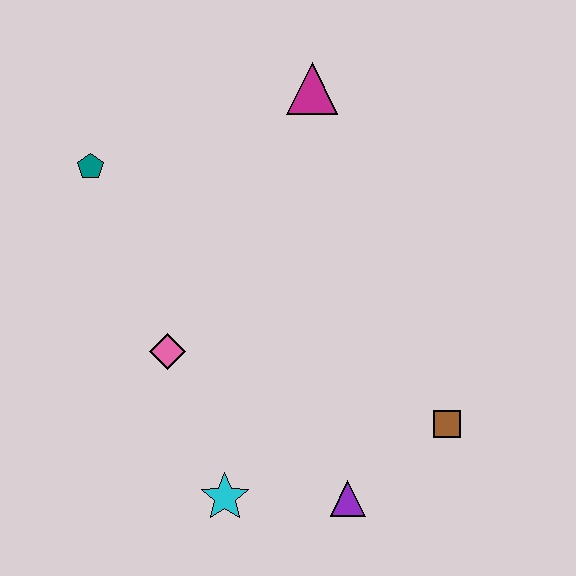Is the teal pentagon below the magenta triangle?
Yes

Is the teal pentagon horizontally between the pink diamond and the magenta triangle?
No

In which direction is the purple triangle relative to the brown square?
The purple triangle is to the left of the brown square.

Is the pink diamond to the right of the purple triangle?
No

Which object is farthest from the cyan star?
The magenta triangle is farthest from the cyan star.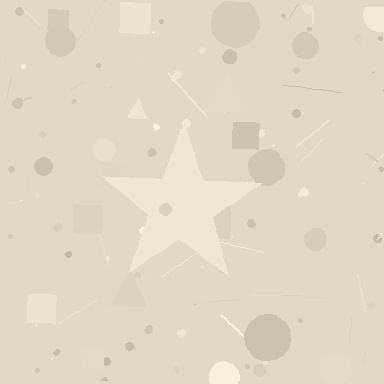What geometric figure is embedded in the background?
A star is embedded in the background.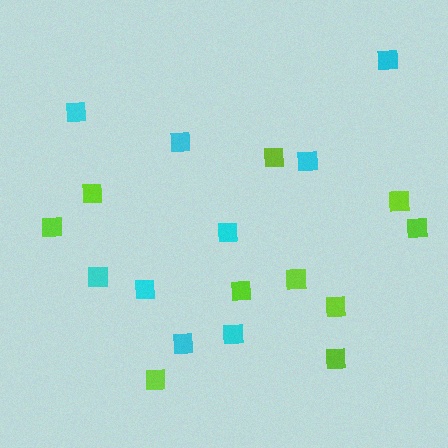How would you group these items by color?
There are 2 groups: one group of lime squares (10) and one group of cyan squares (9).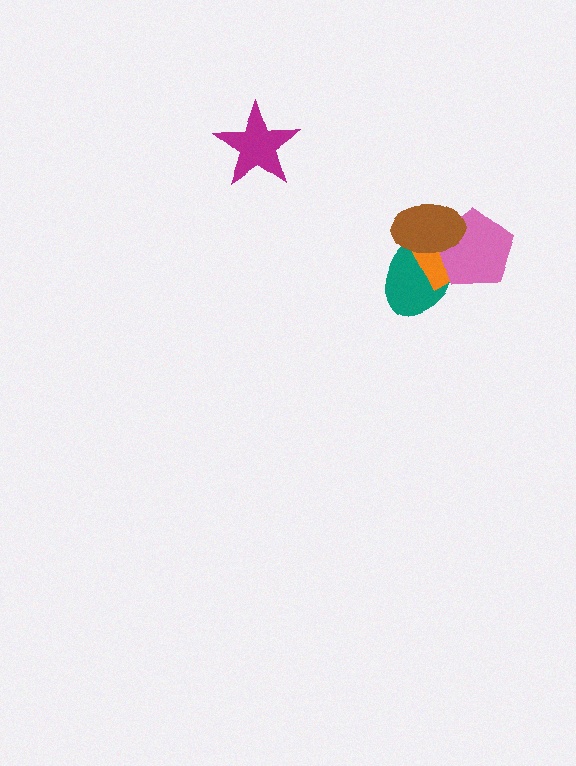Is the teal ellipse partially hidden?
Yes, it is partially covered by another shape.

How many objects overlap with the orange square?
3 objects overlap with the orange square.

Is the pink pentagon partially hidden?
Yes, it is partially covered by another shape.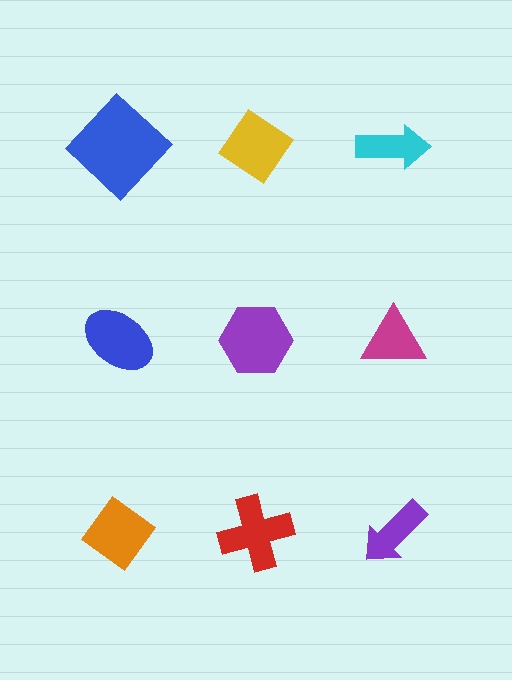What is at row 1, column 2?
A yellow diamond.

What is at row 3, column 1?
An orange diamond.